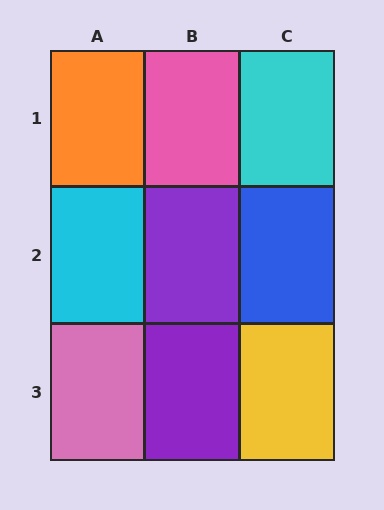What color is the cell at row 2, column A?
Cyan.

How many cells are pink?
2 cells are pink.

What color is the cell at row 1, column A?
Orange.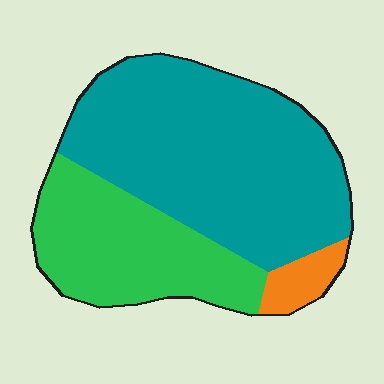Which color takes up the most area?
Teal, at roughly 60%.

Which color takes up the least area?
Orange, at roughly 5%.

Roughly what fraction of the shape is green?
Green takes up about one third (1/3) of the shape.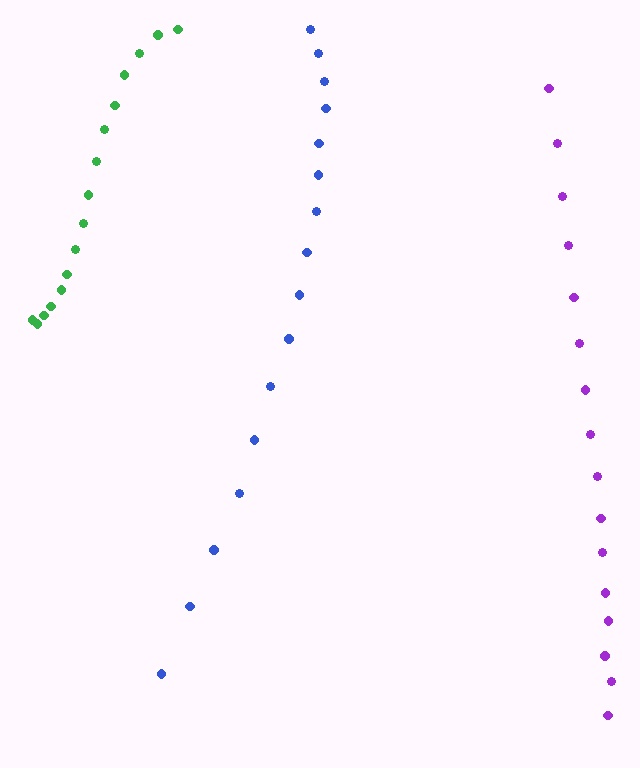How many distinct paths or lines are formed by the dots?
There are 3 distinct paths.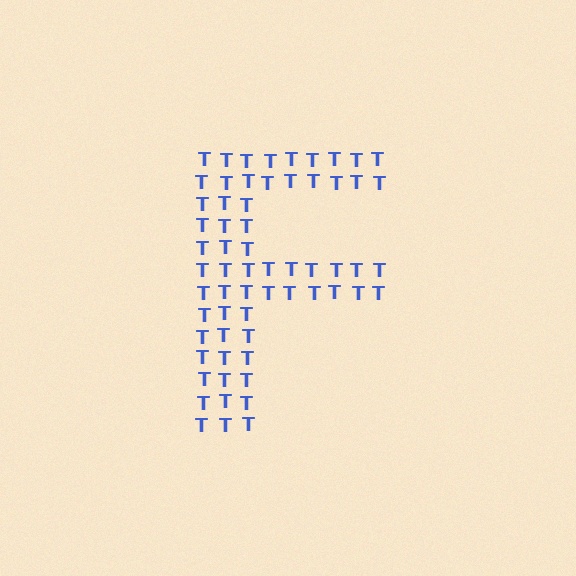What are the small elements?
The small elements are letter T's.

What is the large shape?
The large shape is the letter F.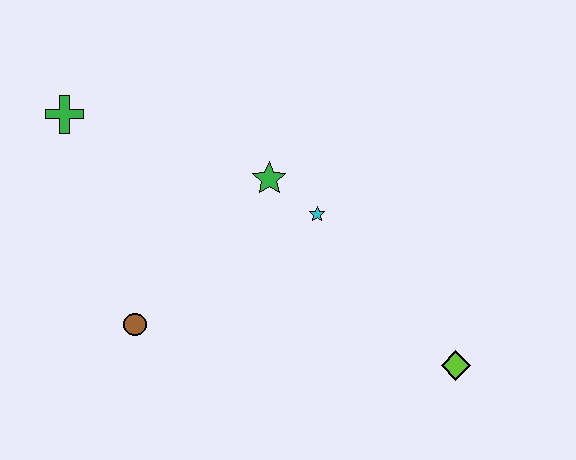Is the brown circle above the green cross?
No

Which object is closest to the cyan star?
The green star is closest to the cyan star.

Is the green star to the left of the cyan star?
Yes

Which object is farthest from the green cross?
The lime diamond is farthest from the green cross.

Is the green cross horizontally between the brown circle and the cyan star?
No